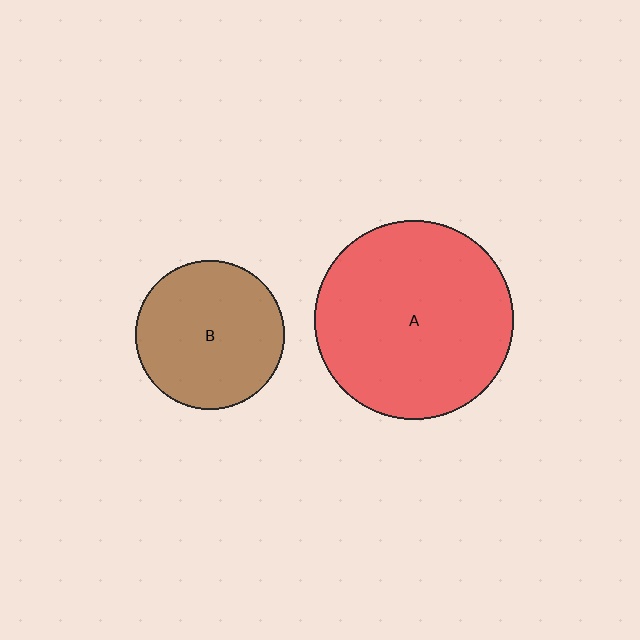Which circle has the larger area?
Circle A (red).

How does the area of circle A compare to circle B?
Approximately 1.8 times.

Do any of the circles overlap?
No, none of the circles overlap.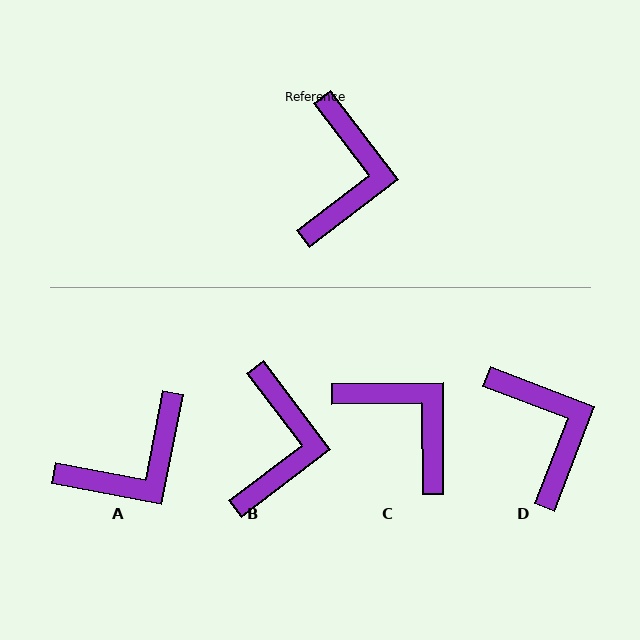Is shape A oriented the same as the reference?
No, it is off by about 48 degrees.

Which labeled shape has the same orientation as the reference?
B.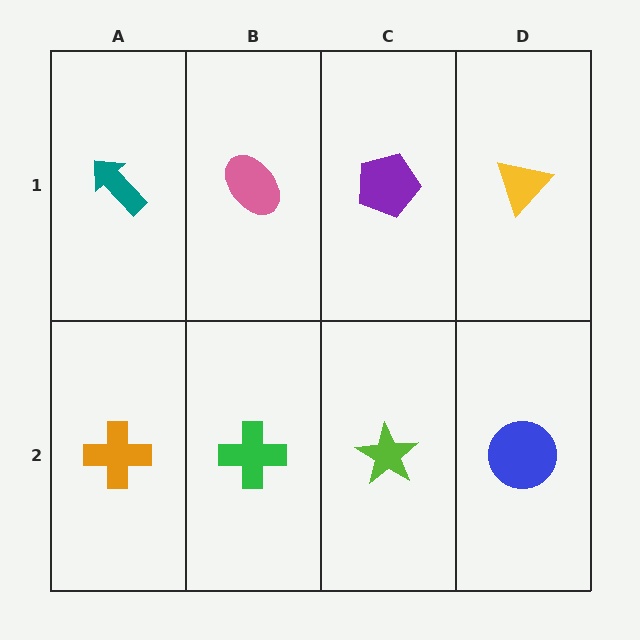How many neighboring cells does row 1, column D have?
2.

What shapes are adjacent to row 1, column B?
A green cross (row 2, column B), a teal arrow (row 1, column A), a purple pentagon (row 1, column C).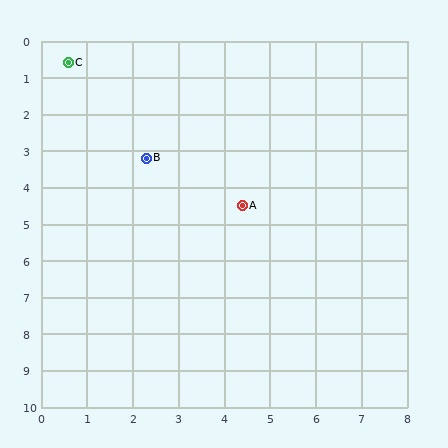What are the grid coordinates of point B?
Point B is at approximately (2.3, 3.2).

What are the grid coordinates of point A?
Point A is at approximately (4.4, 4.5).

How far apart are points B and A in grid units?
Points B and A are about 2.5 grid units apart.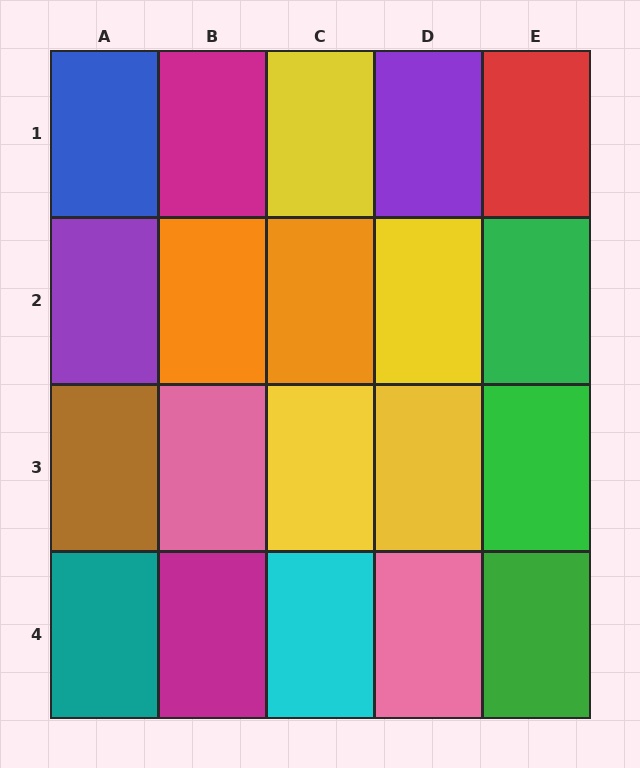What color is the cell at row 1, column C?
Yellow.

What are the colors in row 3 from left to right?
Brown, pink, yellow, yellow, green.